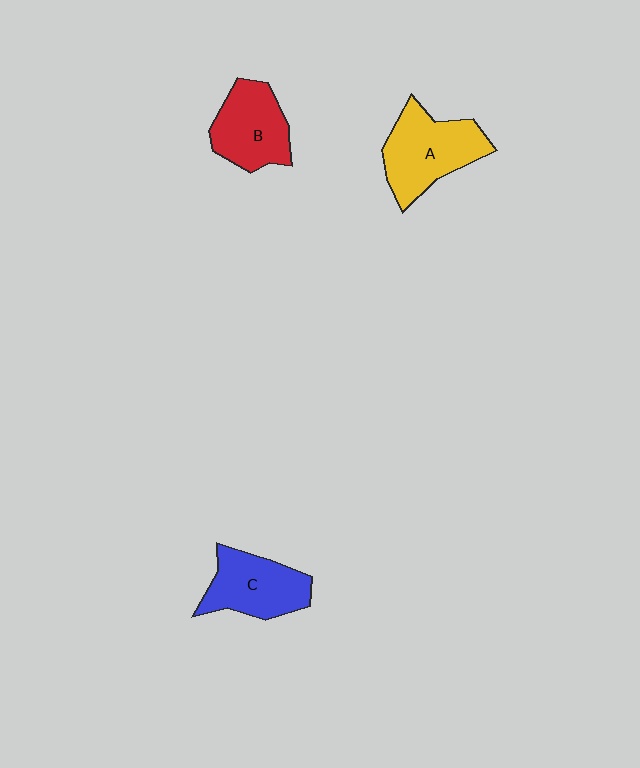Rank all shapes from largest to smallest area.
From largest to smallest: A (yellow), C (blue), B (red).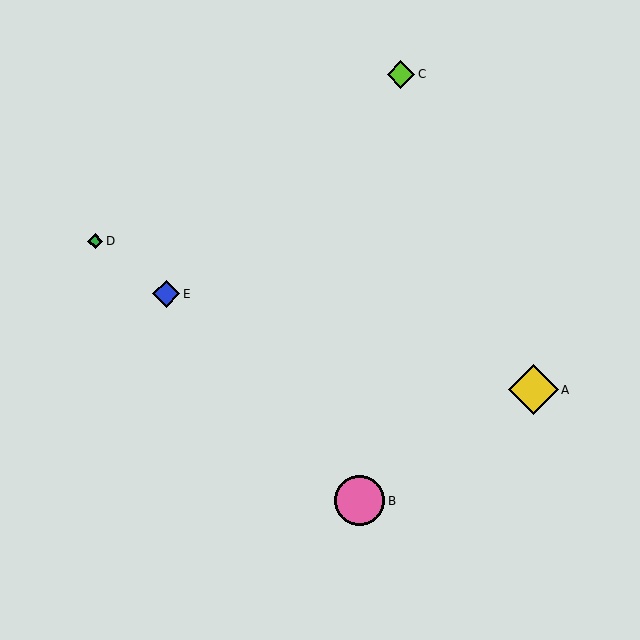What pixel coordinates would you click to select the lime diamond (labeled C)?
Click at (401, 74) to select the lime diamond C.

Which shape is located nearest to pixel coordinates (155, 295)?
The blue diamond (labeled E) at (166, 294) is nearest to that location.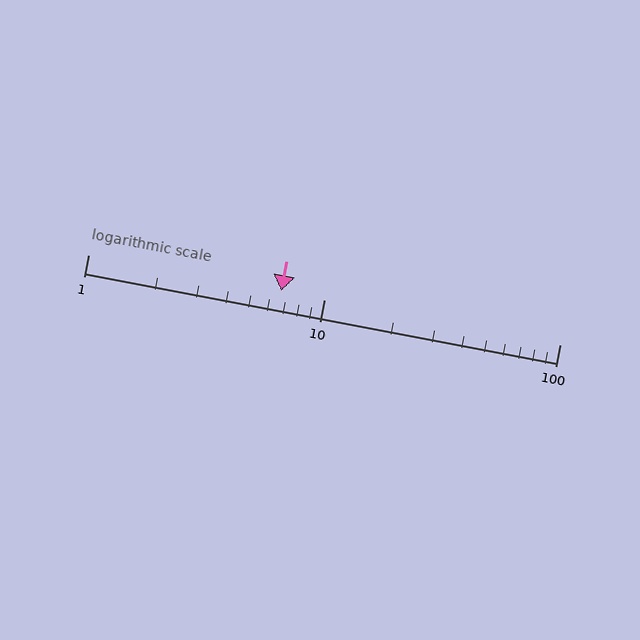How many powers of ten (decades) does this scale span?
The scale spans 2 decades, from 1 to 100.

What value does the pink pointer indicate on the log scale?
The pointer indicates approximately 6.6.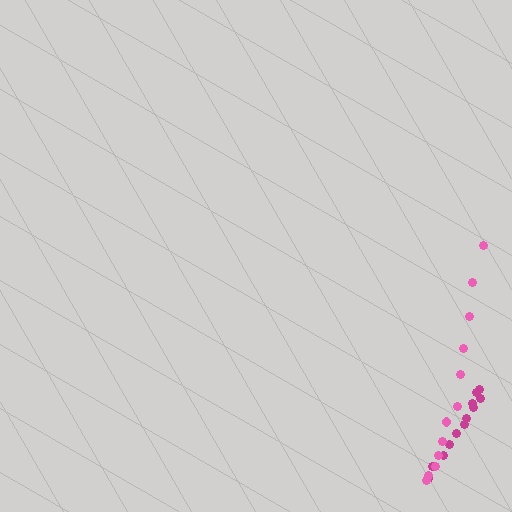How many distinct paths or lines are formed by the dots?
There are 2 distinct paths.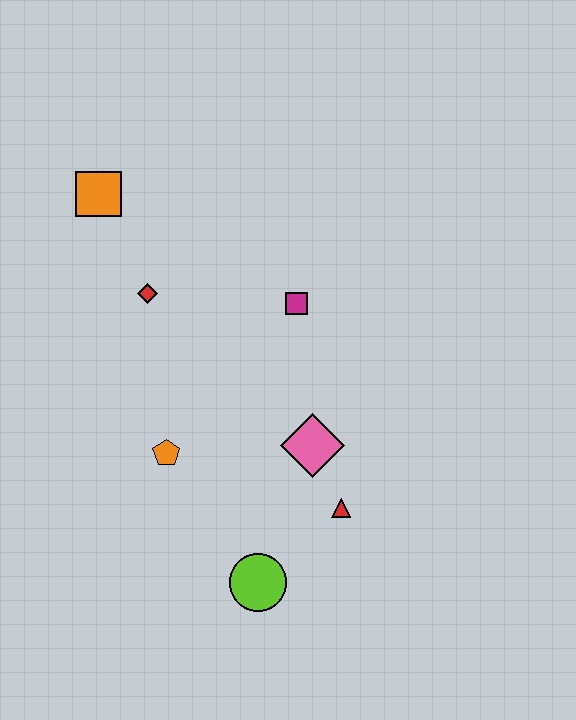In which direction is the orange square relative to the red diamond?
The orange square is above the red diamond.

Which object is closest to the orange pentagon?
The pink diamond is closest to the orange pentagon.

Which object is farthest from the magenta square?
The lime circle is farthest from the magenta square.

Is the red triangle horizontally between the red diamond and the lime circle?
No